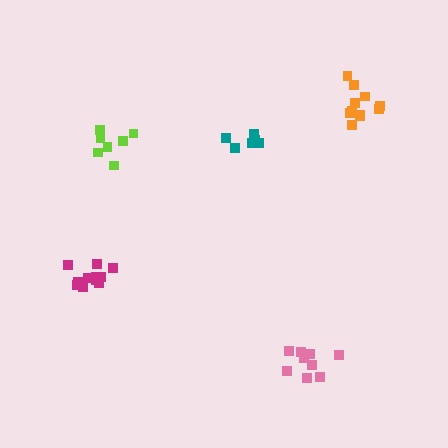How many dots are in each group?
Group 1: 6 dots, Group 2: 8 dots, Group 3: 12 dots, Group 4: 11 dots, Group 5: 9 dots (46 total).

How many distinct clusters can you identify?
There are 5 distinct clusters.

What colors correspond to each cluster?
The clusters are colored: teal, lime, magenta, orange, pink.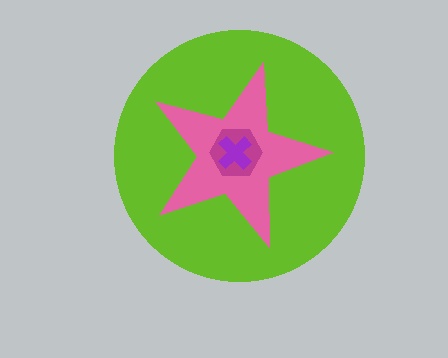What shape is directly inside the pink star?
The magenta hexagon.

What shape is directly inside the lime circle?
The pink star.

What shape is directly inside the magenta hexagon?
The purple cross.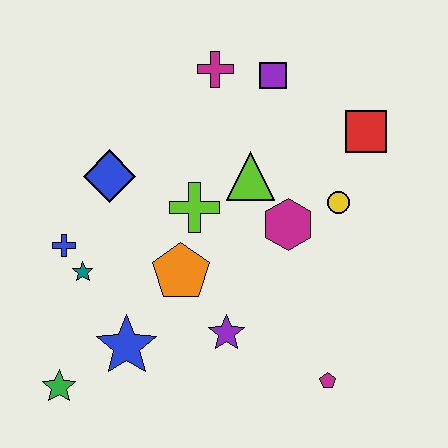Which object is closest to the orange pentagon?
The lime cross is closest to the orange pentagon.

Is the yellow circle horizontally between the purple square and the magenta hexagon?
No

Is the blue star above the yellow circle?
No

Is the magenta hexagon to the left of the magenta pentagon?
Yes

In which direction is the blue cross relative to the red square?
The blue cross is to the left of the red square.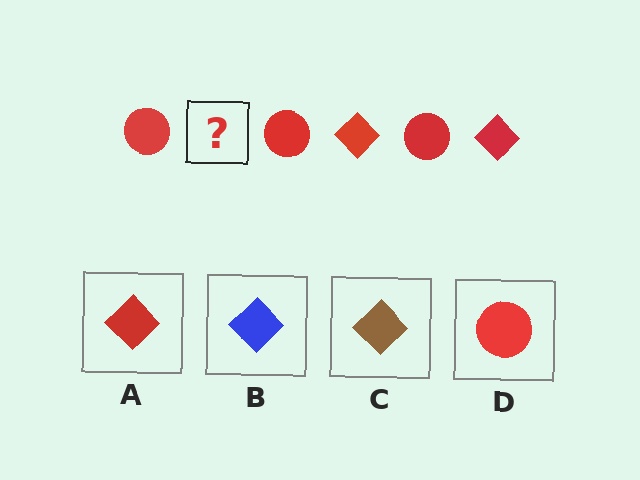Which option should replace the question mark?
Option A.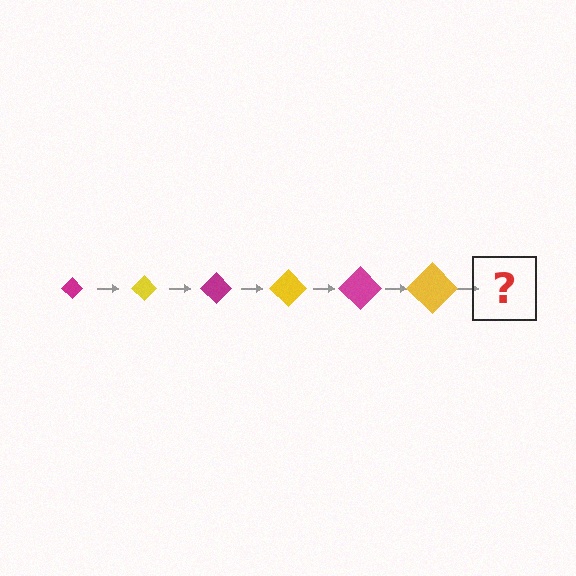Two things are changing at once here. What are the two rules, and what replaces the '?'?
The two rules are that the diamond grows larger each step and the color cycles through magenta and yellow. The '?' should be a magenta diamond, larger than the previous one.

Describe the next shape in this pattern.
It should be a magenta diamond, larger than the previous one.